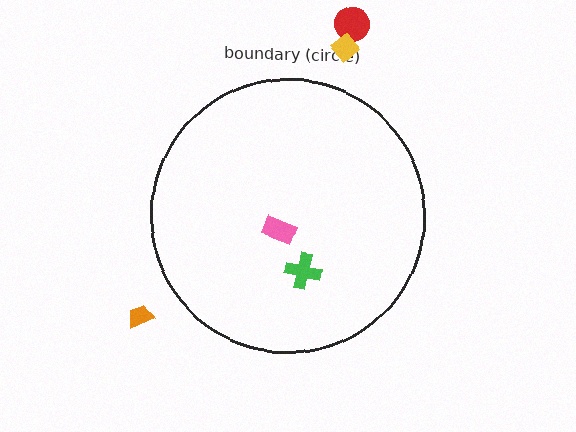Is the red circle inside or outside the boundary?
Outside.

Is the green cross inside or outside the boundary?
Inside.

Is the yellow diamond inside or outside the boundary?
Outside.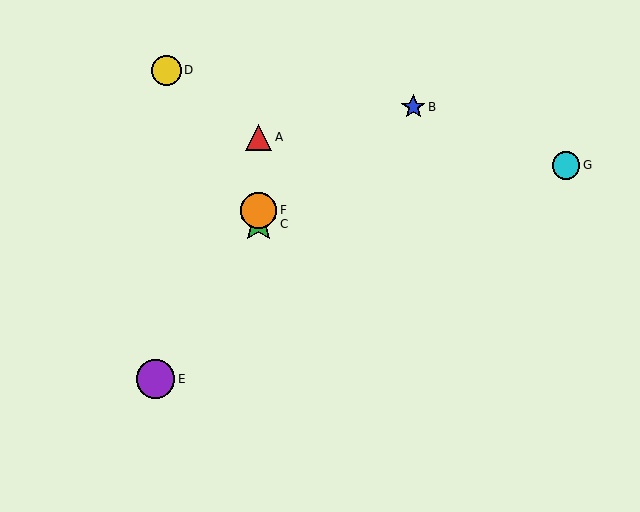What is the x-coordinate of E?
Object E is at x≈156.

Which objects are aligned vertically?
Objects A, C, F are aligned vertically.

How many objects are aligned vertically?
3 objects (A, C, F) are aligned vertically.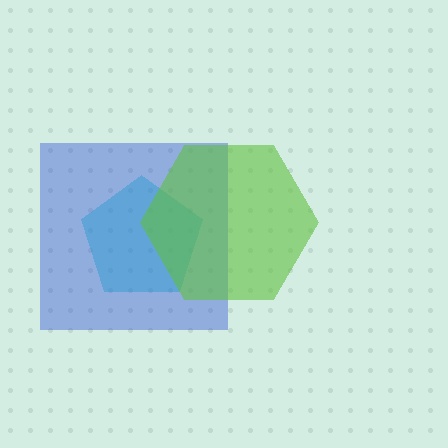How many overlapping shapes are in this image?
There are 3 overlapping shapes in the image.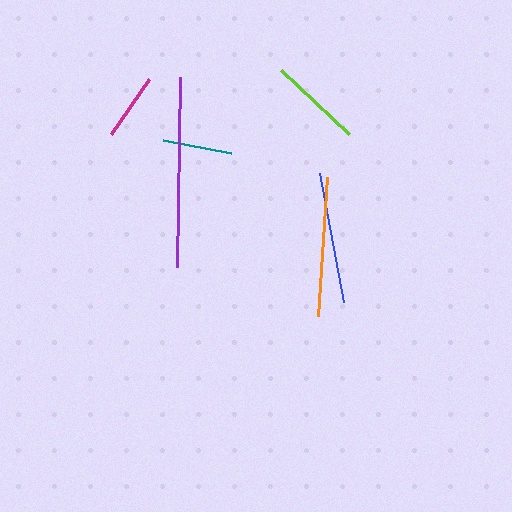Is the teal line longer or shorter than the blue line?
The blue line is longer than the teal line.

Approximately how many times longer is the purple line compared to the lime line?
The purple line is approximately 2.0 times the length of the lime line.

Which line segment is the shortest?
The magenta line is the shortest at approximately 66 pixels.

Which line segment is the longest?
The purple line is the longest at approximately 190 pixels.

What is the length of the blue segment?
The blue segment is approximately 131 pixels long.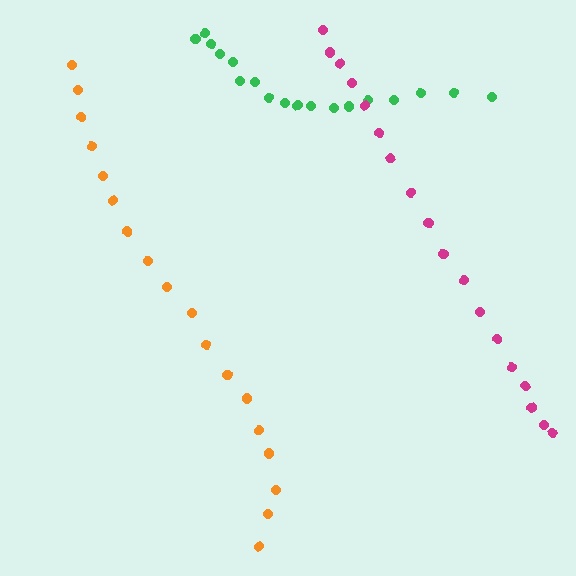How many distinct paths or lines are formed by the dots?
There are 3 distinct paths.